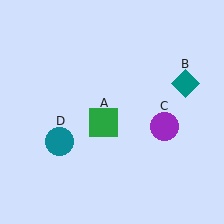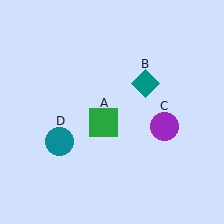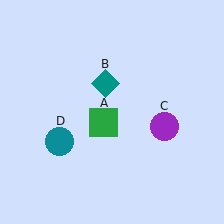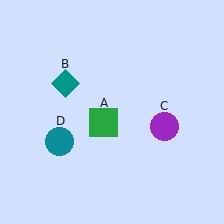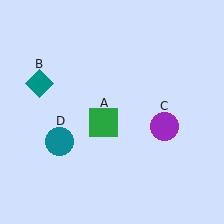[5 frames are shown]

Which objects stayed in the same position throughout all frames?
Green square (object A) and purple circle (object C) and teal circle (object D) remained stationary.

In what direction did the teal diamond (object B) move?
The teal diamond (object B) moved left.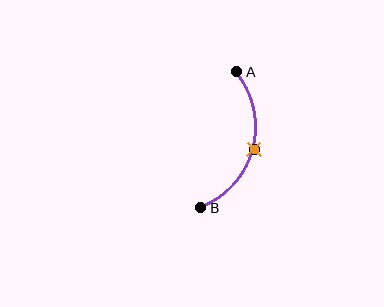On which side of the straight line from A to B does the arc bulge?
The arc bulges to the right of the straight line connecting A and B.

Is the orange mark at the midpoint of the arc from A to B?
Yes. The orange mark lies on the arc at equal arc-length from both A and B — it is the arc midpoint.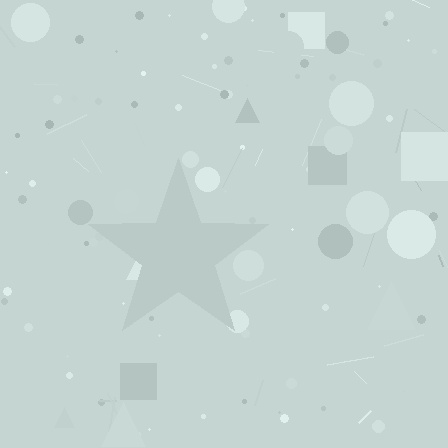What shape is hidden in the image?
A star is hidden in the image.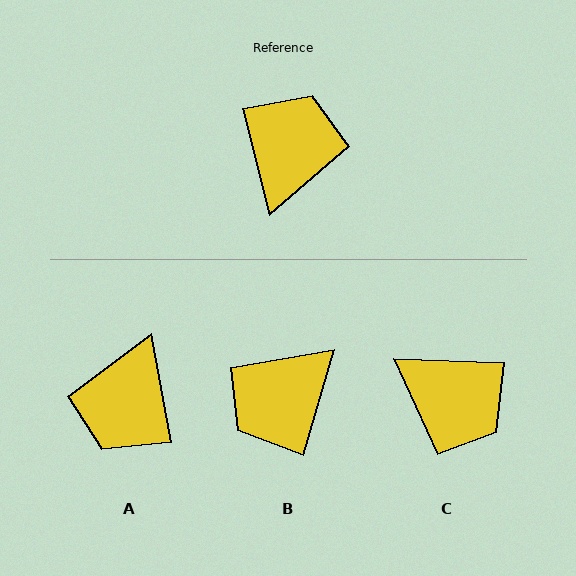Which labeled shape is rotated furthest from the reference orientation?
A, about 176 degrees away.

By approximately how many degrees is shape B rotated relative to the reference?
Approximately 149 degrees counter-clockwise.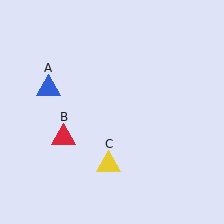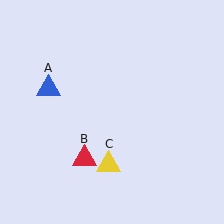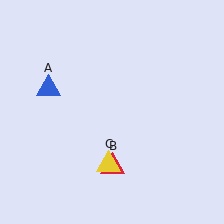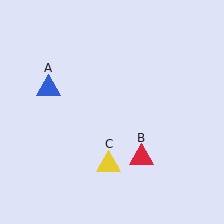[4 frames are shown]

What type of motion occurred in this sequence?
The red triangle (object B) rotated counterclockwise around the center of the scene.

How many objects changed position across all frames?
1 object changed position: red triangle (object B).